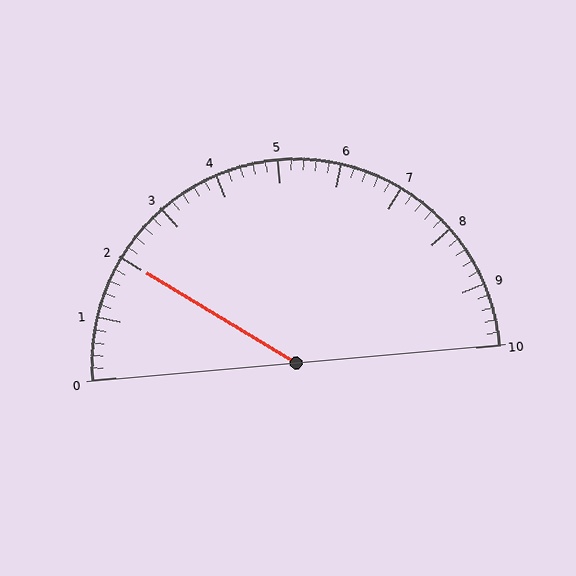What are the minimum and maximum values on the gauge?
The gauge ranges from 0 to 10.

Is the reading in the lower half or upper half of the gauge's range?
The reading is in the lower half of the range (0 to 10).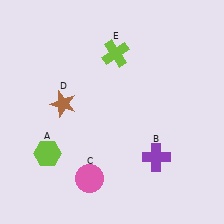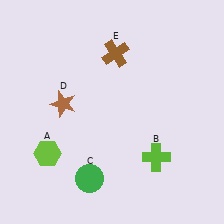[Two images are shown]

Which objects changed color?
B changed from purple to lime. C changed from pink to green. E changed from lime to brown.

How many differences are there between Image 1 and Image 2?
There are 3 differences between the two images.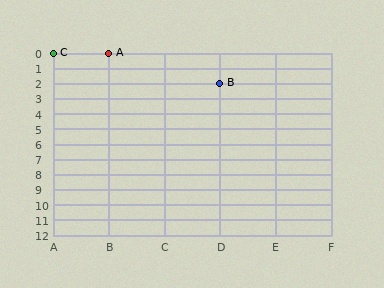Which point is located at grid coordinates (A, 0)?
Point C is at (A, 0).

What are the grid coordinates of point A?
Point A is at grid coordinates (B, 0).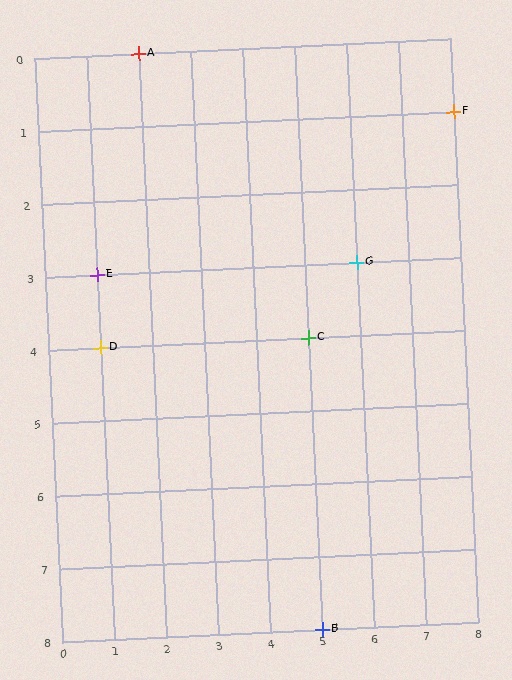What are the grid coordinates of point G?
Point G is at grid coordinates (6, 3).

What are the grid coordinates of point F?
Point F is at grid coordinates (8, 1).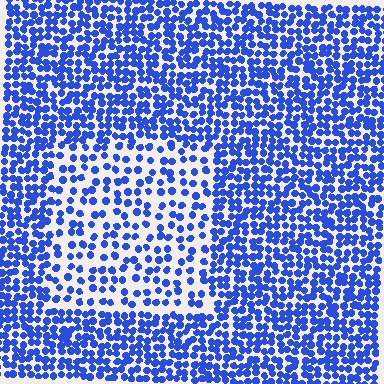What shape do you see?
I see a rectangle.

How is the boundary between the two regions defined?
The boundary is defined by a change in element density (approximately 2.0x ratio). All elements are the same color, size, and shape.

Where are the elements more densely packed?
The elements are more densely packed outside the rectangle boundary.